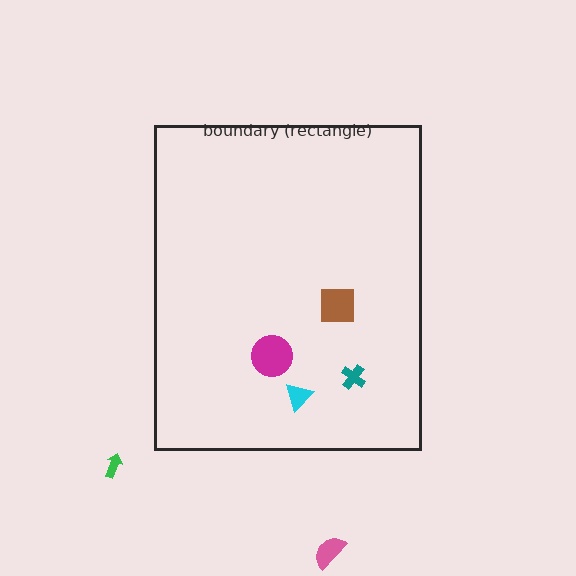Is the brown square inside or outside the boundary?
Inside.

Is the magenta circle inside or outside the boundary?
Inside.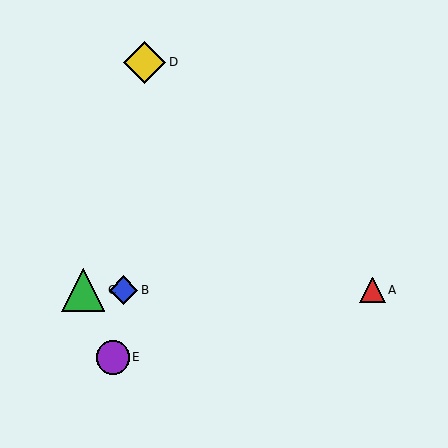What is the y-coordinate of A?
Object A is at y≈290.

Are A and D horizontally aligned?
No, A is at y≈290 and D is at y≈62.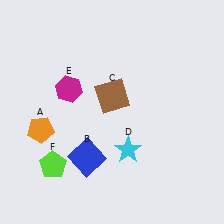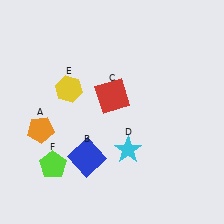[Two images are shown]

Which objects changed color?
C changed from brown to red. E changed from magenta to yellow.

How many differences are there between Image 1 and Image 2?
There are 2 differences between the two images.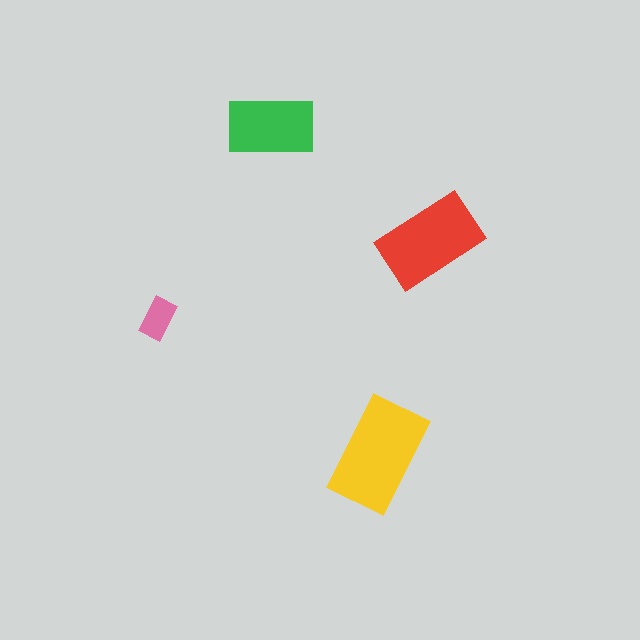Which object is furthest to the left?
The pink rectangle is leftmost.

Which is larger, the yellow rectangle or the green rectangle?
The yellow one.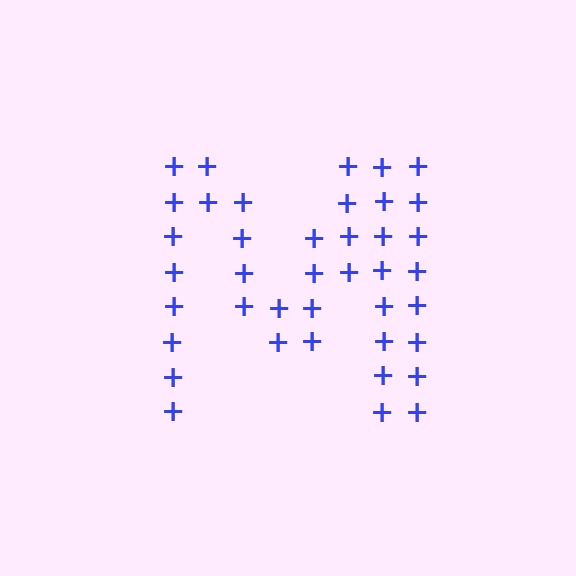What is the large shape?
The large shape is the letter M.